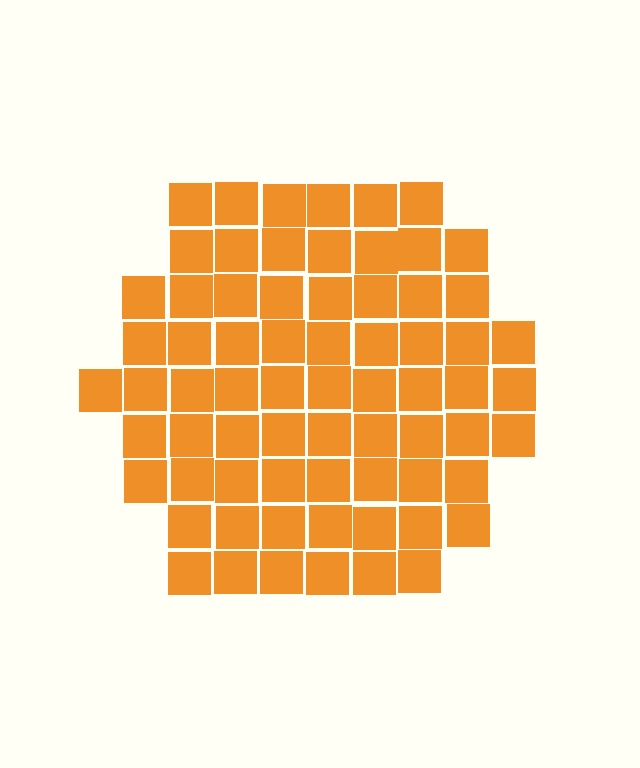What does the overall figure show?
The overall figure shows a hexagon.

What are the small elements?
The small elements are squares.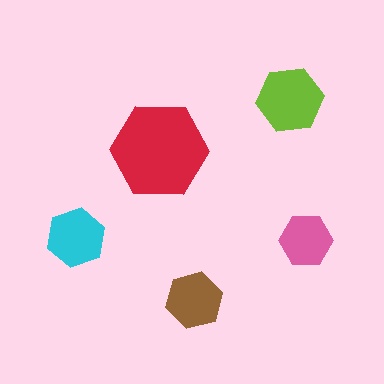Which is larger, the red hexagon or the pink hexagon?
The red one.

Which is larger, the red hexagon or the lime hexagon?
The red one.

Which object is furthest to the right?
The pink hexagon is rightmost.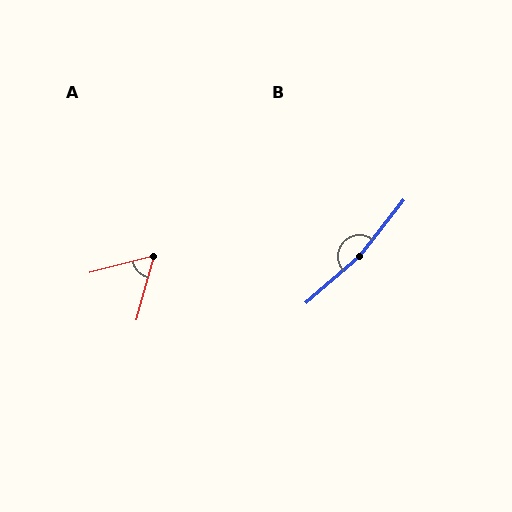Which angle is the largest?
B, at approximately 169 degrees.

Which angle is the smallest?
A, at approximately 60 degrees.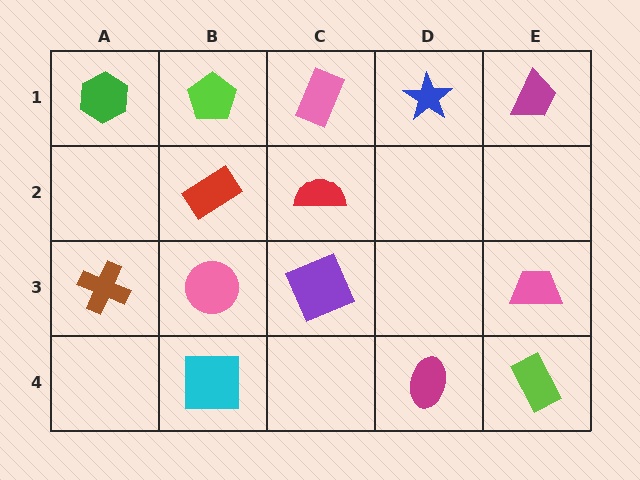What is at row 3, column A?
A brown cross.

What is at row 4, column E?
A lime rectangle.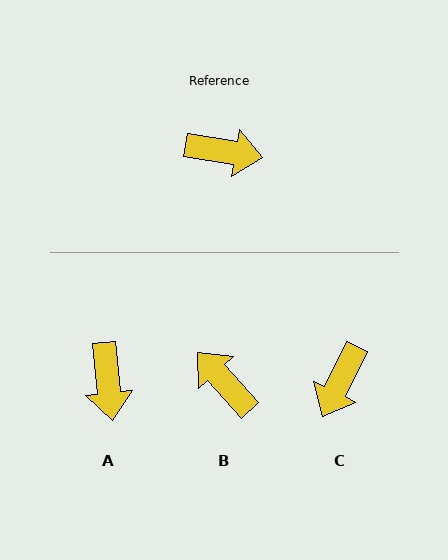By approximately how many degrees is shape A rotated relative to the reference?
Approximately 74 degrees clockwise.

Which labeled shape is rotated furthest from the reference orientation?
B, about 141 degrees away.